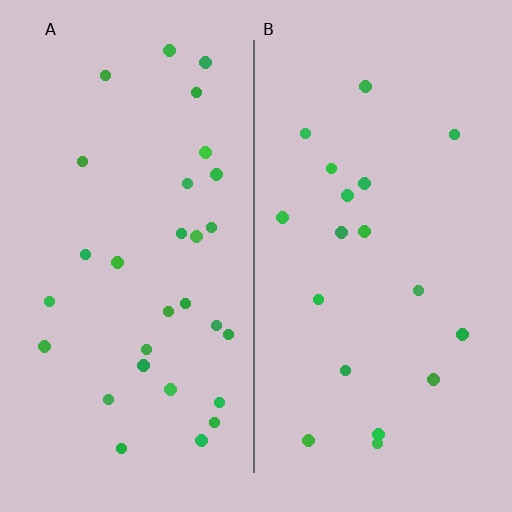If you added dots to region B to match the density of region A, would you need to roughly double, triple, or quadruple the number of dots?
Approximately double.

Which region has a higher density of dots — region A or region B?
A (the left).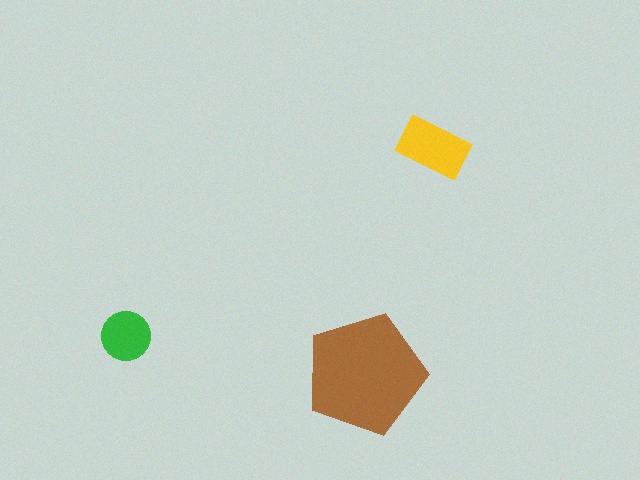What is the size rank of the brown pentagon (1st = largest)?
1st.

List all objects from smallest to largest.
The green circle, the yellow rectangle, the brown pentagon.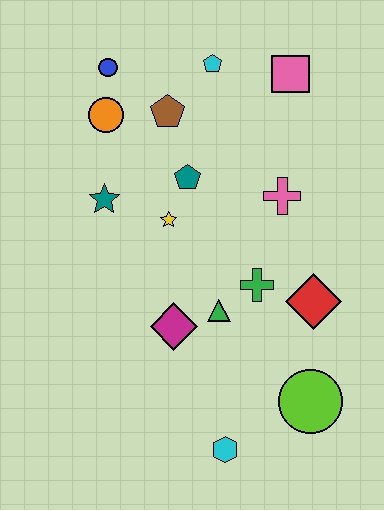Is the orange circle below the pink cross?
No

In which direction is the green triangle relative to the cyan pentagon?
The green triangle is below the cyan pentagon.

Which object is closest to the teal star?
The yellow star is closest to the teal star.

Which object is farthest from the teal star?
The lime circle is farthest from the teal star.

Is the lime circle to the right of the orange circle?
Yes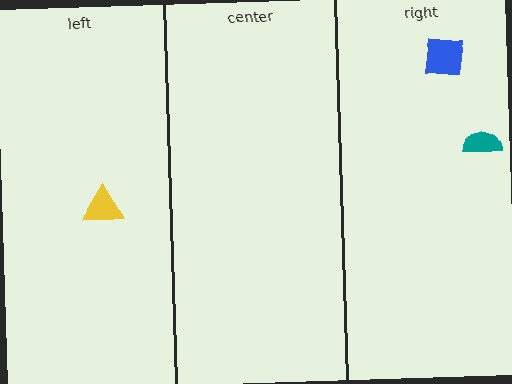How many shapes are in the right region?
2.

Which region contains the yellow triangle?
The left region.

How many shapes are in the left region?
1.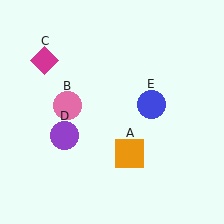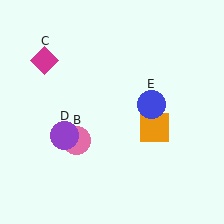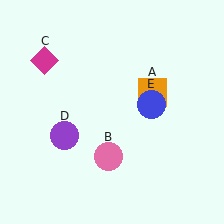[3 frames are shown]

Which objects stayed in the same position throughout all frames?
Magenta diamond (object C) and purple circle (object D) and blue circle (object E) remained stationary.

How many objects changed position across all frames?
2 objects changed position: orange square (object A), pink circle (object B).